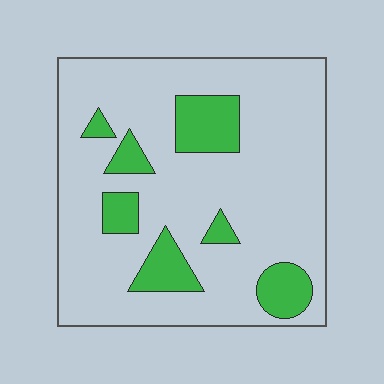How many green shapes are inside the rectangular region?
7.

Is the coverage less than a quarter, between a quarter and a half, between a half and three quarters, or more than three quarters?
Less than a quarter.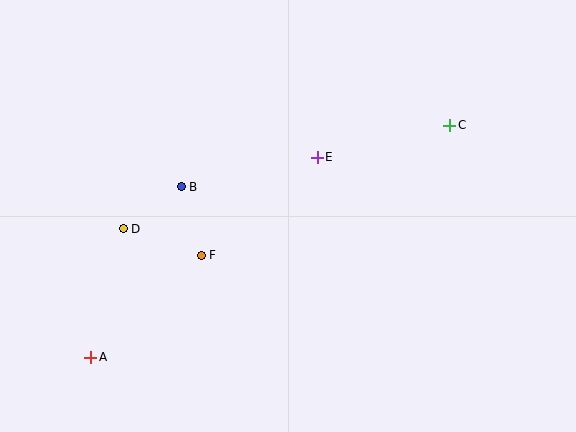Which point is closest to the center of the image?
Point E at (317, 157) is closest to the center.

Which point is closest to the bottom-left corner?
Point A is closest to the bottom-left corner.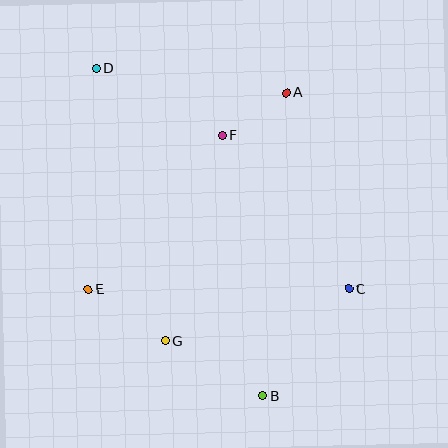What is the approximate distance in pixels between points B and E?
The distance between B and E is approximately 204 pixels.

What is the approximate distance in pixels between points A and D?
The distance between A and D is approximately 191 pixels.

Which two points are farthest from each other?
Points B and D are farthest from each other.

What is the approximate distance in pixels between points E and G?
The distance between E and G is approximately 92 pixels.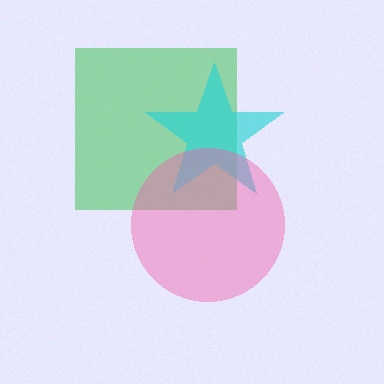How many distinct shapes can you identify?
There are 3 distinct shapes: a green square, a cyan star, a pink circle.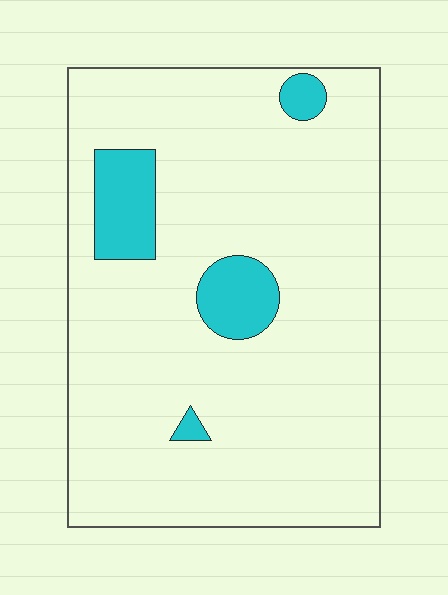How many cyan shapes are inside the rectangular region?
4.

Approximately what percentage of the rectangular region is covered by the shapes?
Approximately 10%.